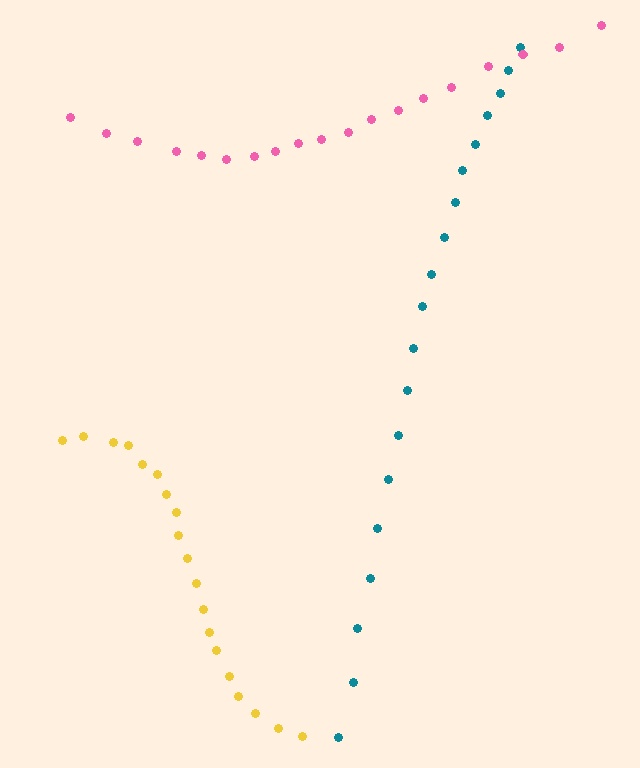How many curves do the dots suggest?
There are 3 distinct paths.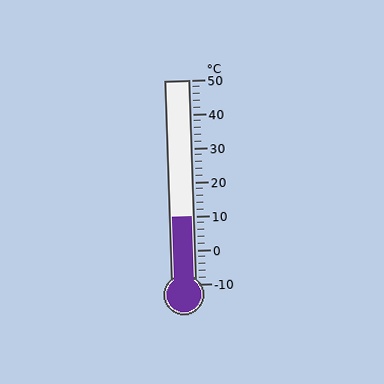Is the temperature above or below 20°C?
The temperature is below 20°C.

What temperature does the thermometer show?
The thermometer shows approximately 10°C.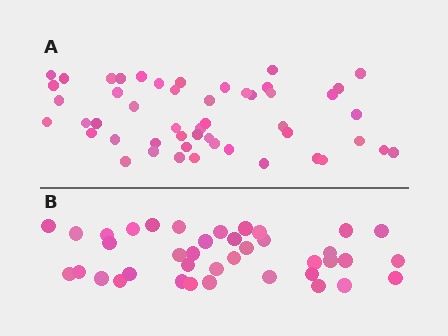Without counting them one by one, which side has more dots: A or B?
Region A (the top region) has more dots.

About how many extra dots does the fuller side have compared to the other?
Region A has roughly 12 or so more dots than region B.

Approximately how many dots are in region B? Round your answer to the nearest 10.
About 40 dots. (The exact count is 39, which rounds to 40.)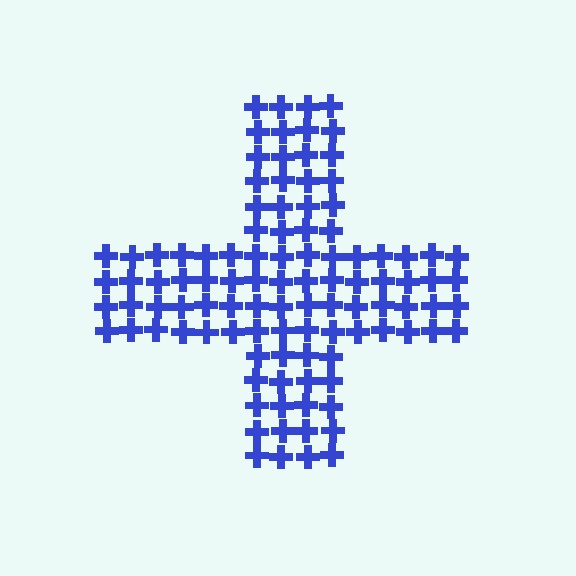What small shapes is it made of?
It is made of small crosses.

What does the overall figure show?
The overall figure shows a cross.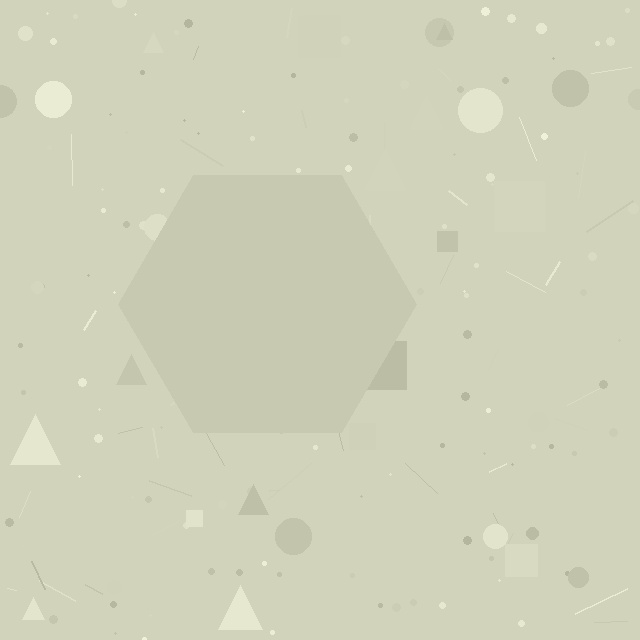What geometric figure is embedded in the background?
A hexagon is embedded in the background.